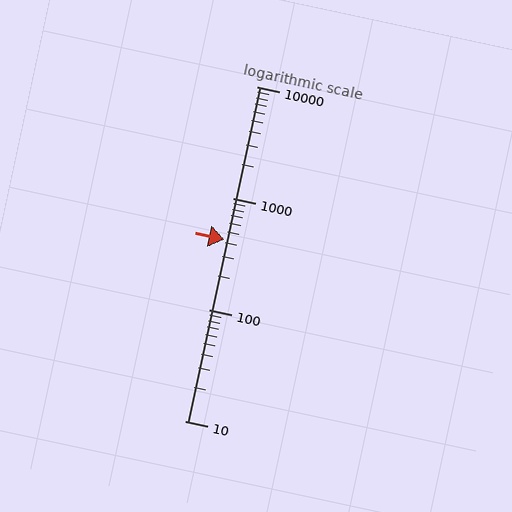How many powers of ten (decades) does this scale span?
The scale spans 3 decades, from 10 to 10000.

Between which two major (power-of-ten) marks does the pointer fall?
The pointer is between 100 and 1000.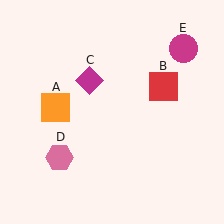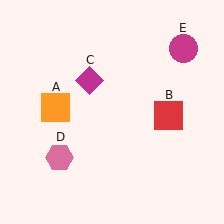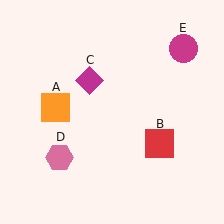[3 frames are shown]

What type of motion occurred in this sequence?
The red square (object B) rotated clockwise around the center of the scene.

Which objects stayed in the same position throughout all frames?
Orange square (object A) and magenta diamond (object C) and pink hexagon (object D) and magenta circle (object E) remained stationary.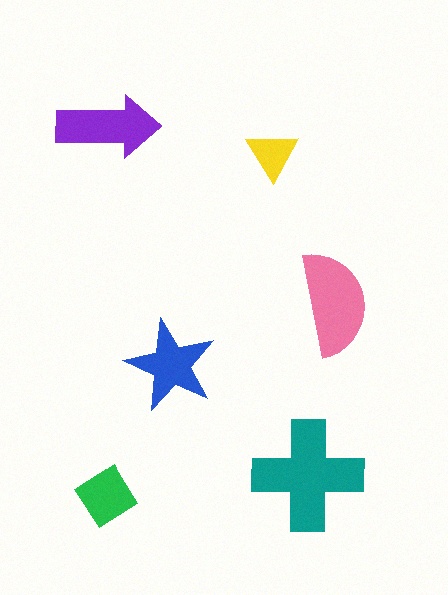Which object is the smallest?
The yellow triangle.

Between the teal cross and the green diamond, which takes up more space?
The teal cross.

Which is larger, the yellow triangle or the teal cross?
The teal cross.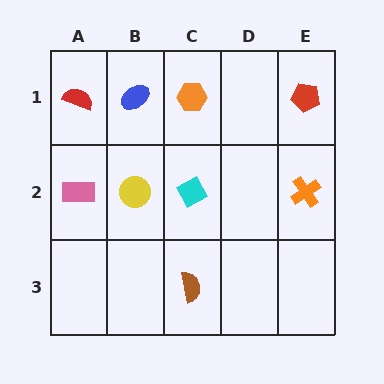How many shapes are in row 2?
4 shapes.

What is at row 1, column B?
A blue ellipse.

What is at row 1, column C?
An orange hexagon.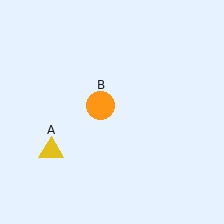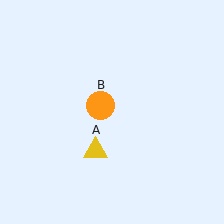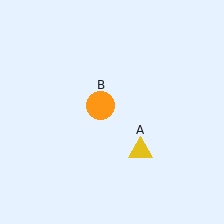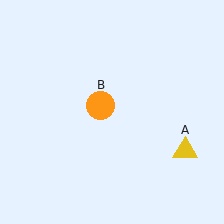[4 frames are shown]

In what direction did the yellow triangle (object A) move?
The yellow triangle (object A) moved right.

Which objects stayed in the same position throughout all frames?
Orange circle (object B) remained stationary.